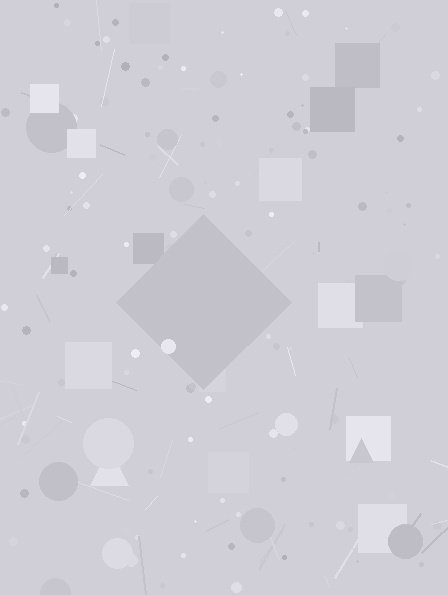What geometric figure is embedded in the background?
A diamond is embedded in the background.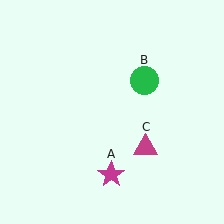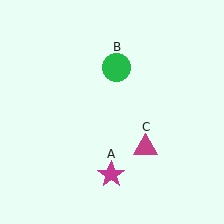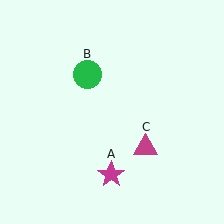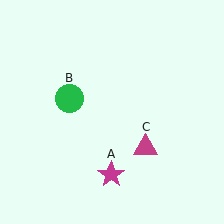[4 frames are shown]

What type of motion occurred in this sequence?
The green circle (object B) rotated counterclockwise around the center of the scene.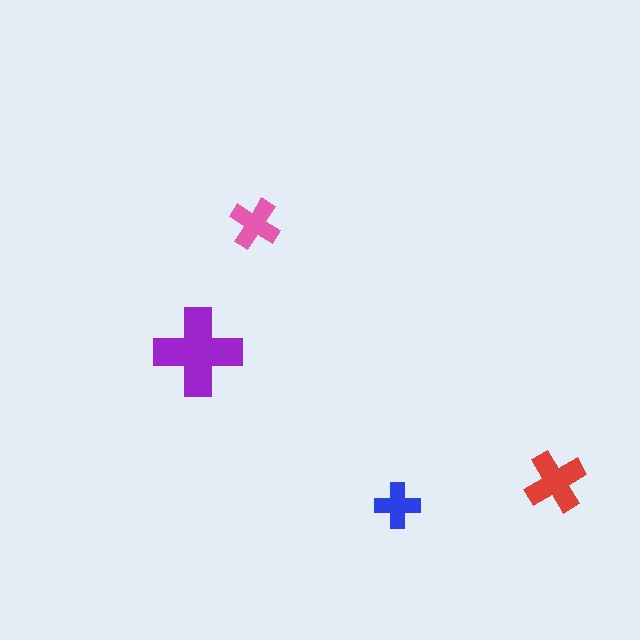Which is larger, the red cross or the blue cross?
The red one.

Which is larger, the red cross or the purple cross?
The purple one.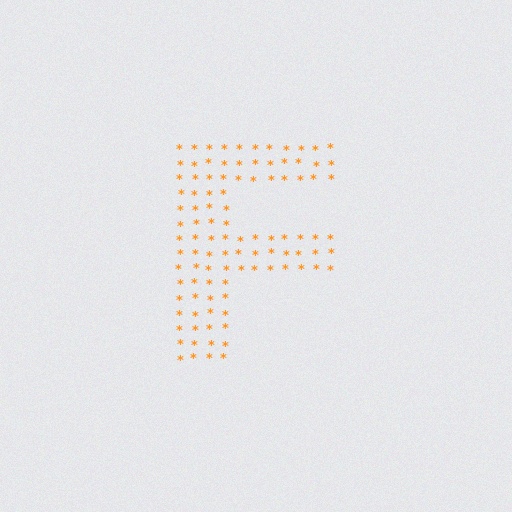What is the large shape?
The large shape is the letter F.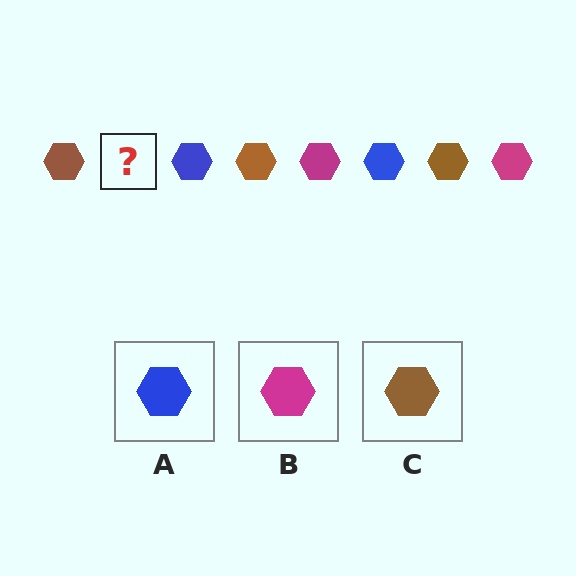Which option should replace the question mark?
Option B.